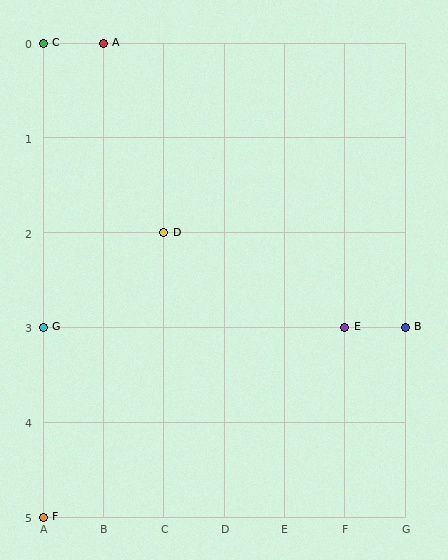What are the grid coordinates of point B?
Point B is at grid coordinates (G, 3).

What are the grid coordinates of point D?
Point D is at grid coordinates (C, 2).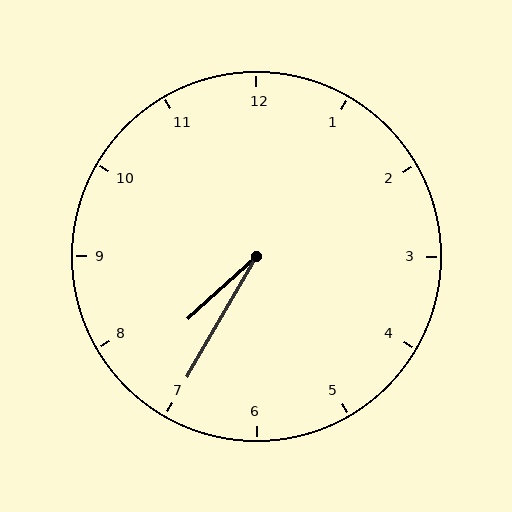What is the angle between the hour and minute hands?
Approximately 18 degrees.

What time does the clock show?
7:35.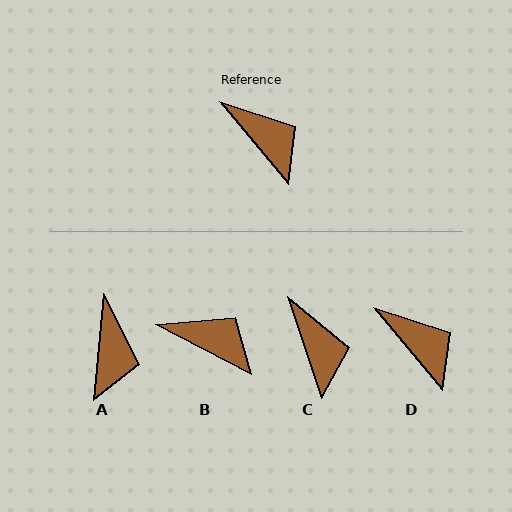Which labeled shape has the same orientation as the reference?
D.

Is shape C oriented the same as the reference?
No, it is off by about 22 degrees.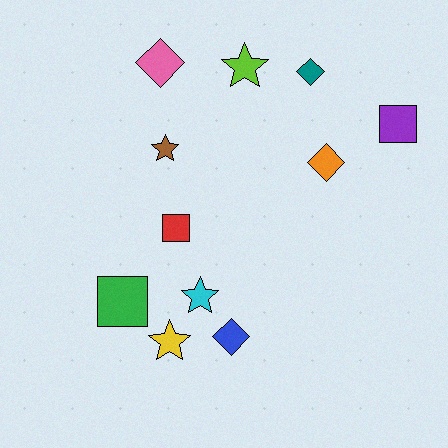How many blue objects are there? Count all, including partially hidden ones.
There is 1 blue object.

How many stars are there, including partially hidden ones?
There are 4 stars.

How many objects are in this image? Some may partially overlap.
There are 11 objects.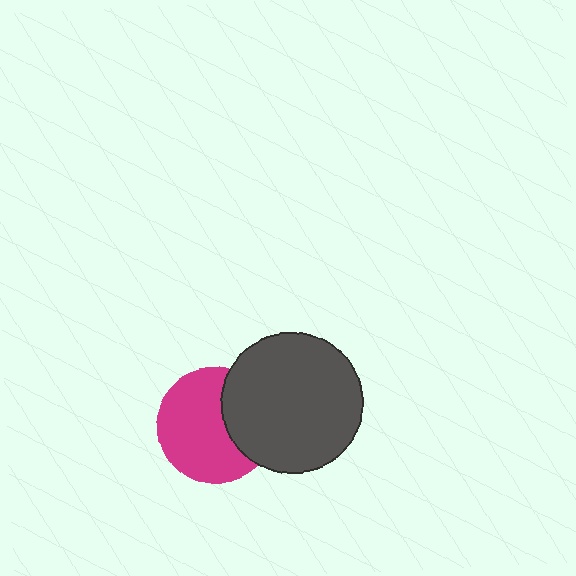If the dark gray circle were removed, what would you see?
You would see the complete magenta circle.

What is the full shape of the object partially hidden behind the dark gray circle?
The partially hidden object is a magenta circle.